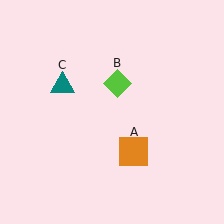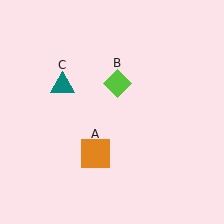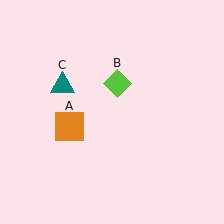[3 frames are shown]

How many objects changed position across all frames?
1 object changed position: orange square (object A).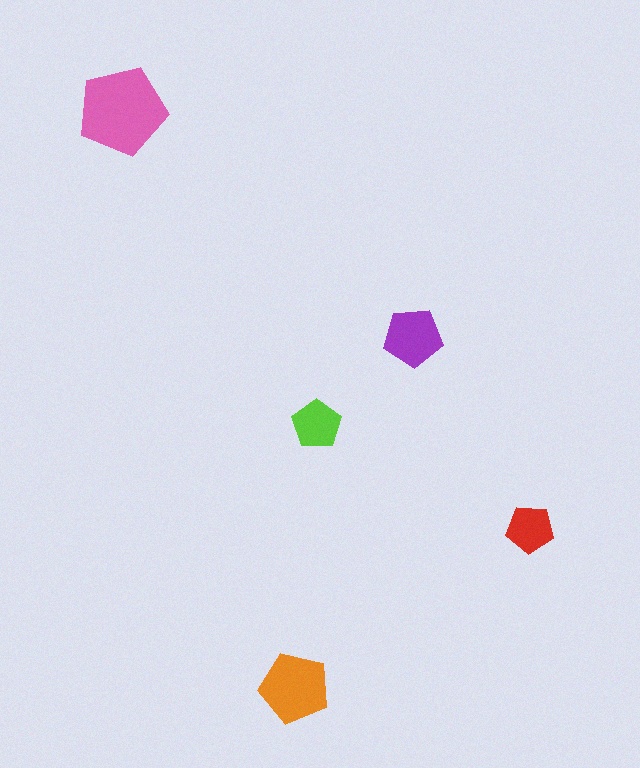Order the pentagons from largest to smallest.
the pink one, the orange one, the purple one, the lime one, the red one.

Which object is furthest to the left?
The pink pentagon is leftmost.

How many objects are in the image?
There are 5 objects in the image.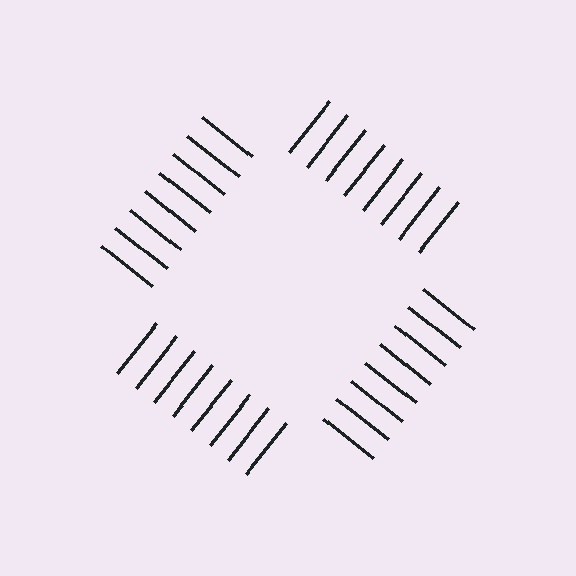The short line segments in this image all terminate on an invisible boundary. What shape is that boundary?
An illusory square — the line segments terminate on its edges but no continuous stroke is drawn.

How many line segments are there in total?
32 — 8 along each of the 4 edges.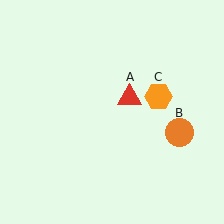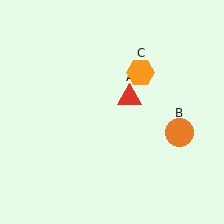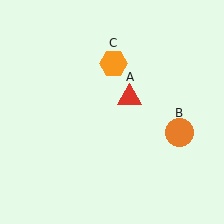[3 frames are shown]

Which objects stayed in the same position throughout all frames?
Red triangle (object A) and orange circle (object B) remained stationary.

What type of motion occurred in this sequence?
The orange hexagon (object C) rotated counterclockwise around the center of the scene.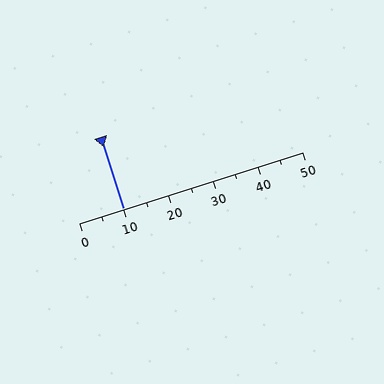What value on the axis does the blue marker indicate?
The marker indicates approximately 10.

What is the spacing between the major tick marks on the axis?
The major ticks are spaced 10 apart.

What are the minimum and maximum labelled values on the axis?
The axis runs from 0 to 50.